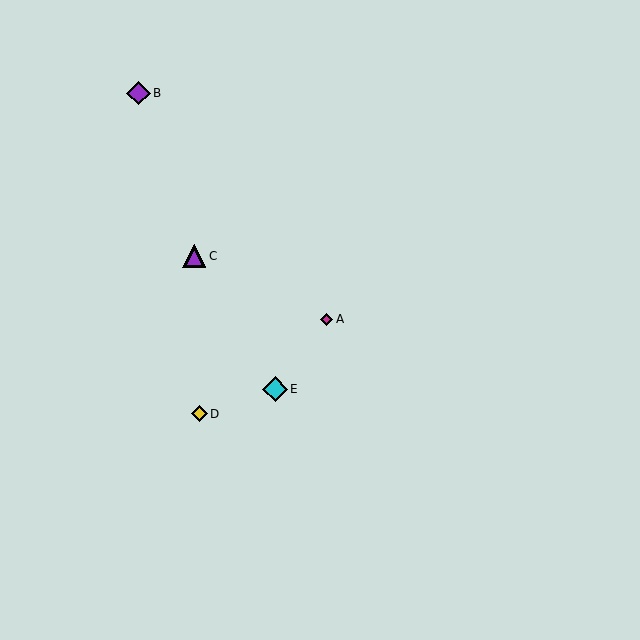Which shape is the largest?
The cyan diamond (labeled E) is the largest.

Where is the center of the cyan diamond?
The center of the cyan diamond is at (275, 389).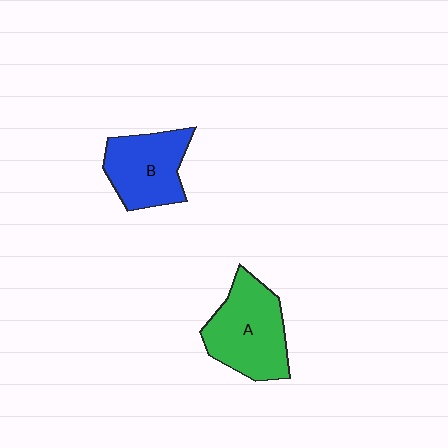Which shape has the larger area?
Shape A (green).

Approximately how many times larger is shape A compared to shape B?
Approximately 1.2 times.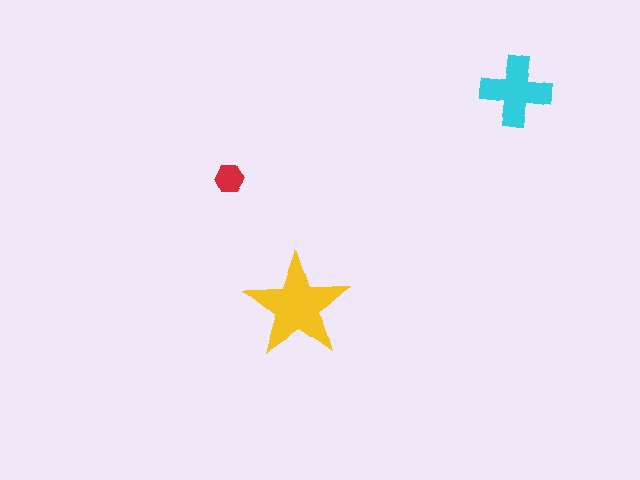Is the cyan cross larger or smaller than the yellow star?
Smaller.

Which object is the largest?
The yellow star.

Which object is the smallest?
The red hexagon.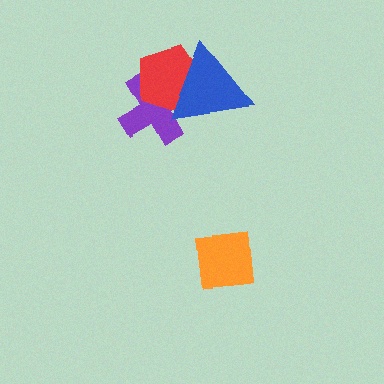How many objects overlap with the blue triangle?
2 objects overlap with the blue triangle.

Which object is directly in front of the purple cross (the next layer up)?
The red pentagon is directly in front of the purple cross.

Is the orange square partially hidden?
No, no other shape covers it.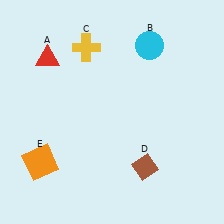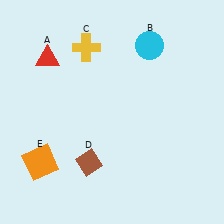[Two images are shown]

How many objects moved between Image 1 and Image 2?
1 object moved between the two images.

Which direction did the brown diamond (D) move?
The brown diamond (D) moved left.